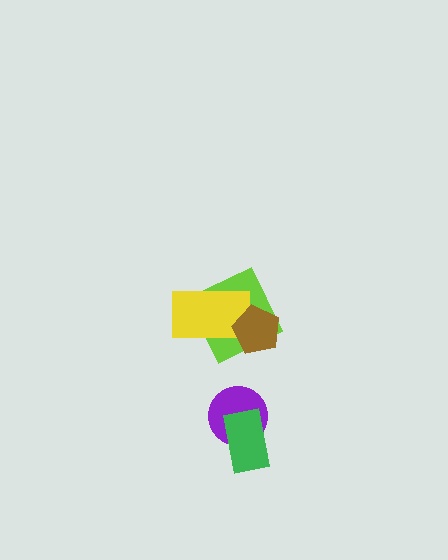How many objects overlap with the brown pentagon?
2 objects overlap with the brown pentagon.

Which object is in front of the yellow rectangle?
The brown pentagon is in front of the yellow rectangle.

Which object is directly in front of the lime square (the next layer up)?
The yellow rectangle is directly in front of the lime square.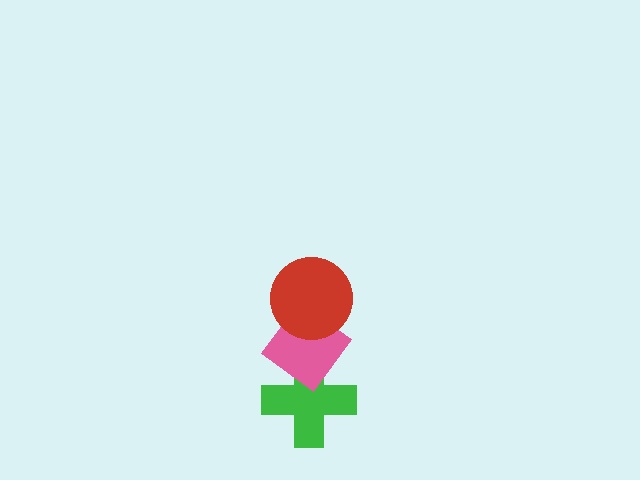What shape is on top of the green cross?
The pink diamond is on top of the green cross.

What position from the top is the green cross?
The green cross is 3rd from the top.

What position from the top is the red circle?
The red circle is 1st from the top.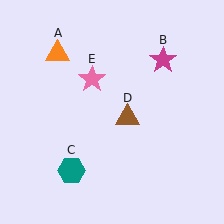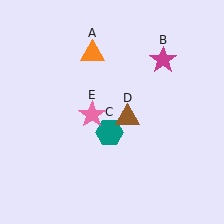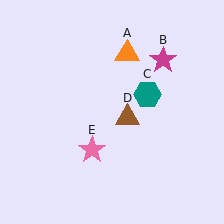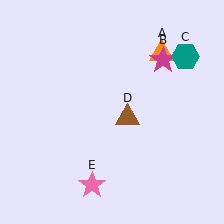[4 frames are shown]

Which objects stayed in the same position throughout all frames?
Magenta star (object B) and brown triangle (object D) remained stationary.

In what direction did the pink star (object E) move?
The pink star (object E) moved down.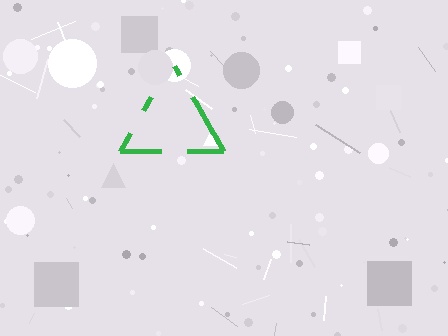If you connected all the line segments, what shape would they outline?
They would outline a triangle.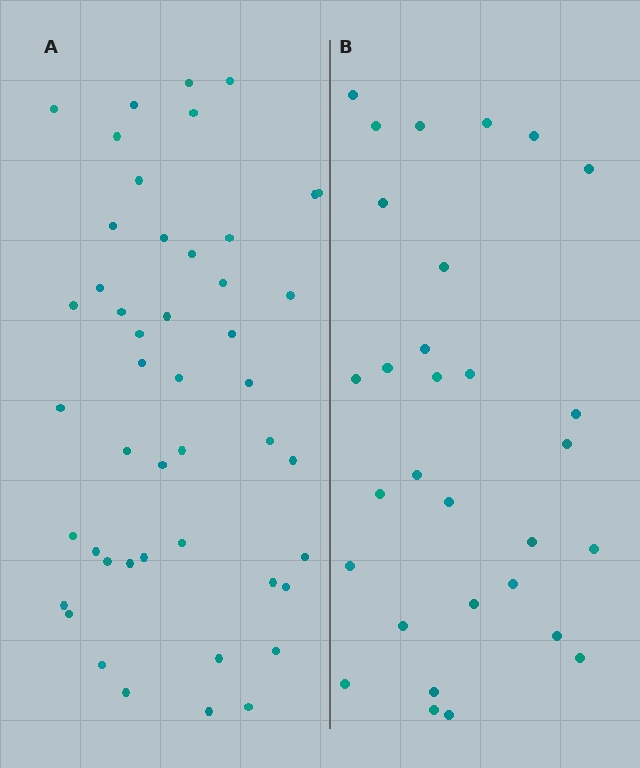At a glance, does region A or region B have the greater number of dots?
Region A (the left region) has more dots.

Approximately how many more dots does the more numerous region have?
Region A has approximately 15 more dots than region B.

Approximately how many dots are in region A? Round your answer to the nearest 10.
About 50 dots. (The exact count is 47, which rounds to 50.)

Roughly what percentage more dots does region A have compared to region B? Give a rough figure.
About 55% more.